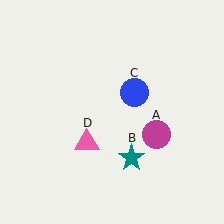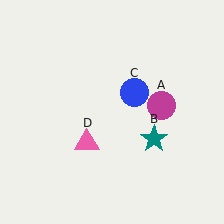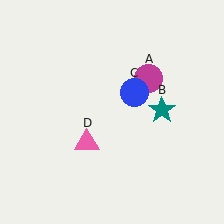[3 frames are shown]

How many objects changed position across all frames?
2 objects changed position: magenta circle (object A), teal star (object B).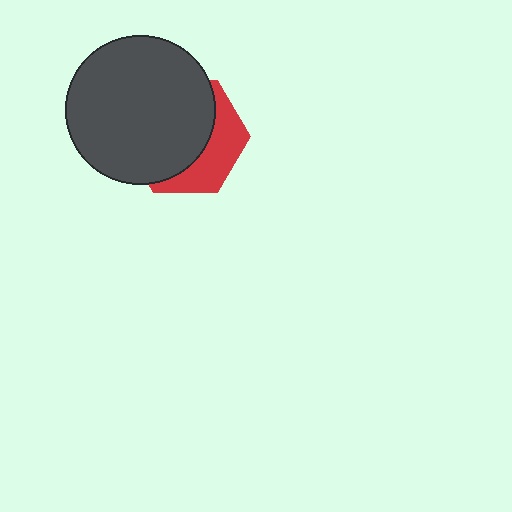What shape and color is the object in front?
The object in front is a dark gray circle.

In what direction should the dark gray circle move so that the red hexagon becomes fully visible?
The dark gray circle should move toward the upper-left. That is the shortest direction to clear the overlap and leave the red hexagon fully visible.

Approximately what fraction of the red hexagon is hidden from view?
Roughly 65% of the red hexagon is hidden behind the dark gray circle.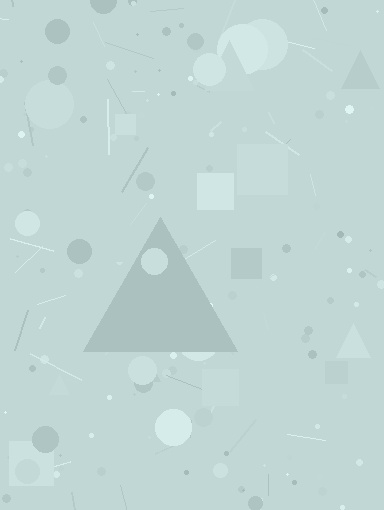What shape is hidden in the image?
A triangle is hidden in the image.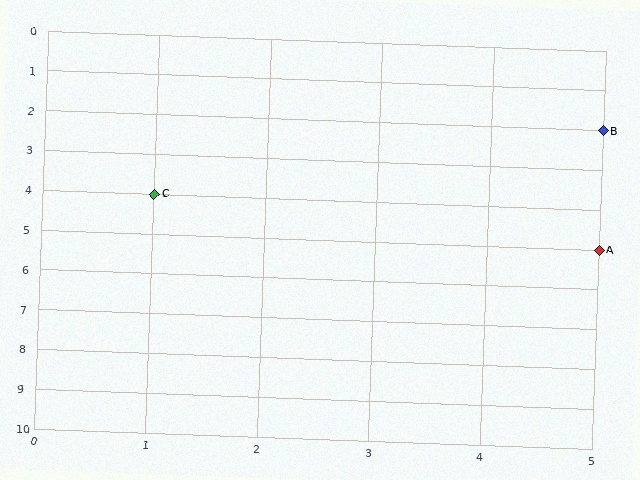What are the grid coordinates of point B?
Point B is at grid coordinates (5, 2).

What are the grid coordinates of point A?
Point A is at grid coordinates (5, 5).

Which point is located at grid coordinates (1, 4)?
Point C is at (1, 4).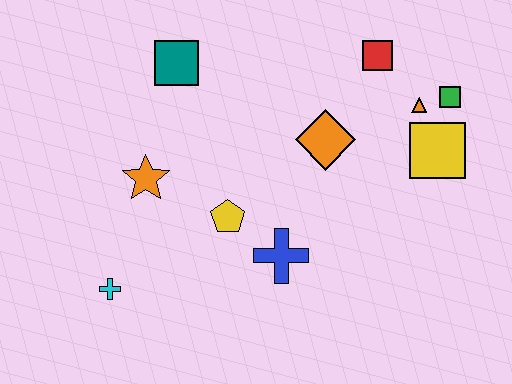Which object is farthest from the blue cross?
The green square is farthest from the blue cross.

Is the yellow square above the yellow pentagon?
Yes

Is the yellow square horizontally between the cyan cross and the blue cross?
No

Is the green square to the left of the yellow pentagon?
No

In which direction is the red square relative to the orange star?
The red square is to the right of the orange star.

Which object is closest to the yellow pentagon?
The blue cross is closest to the yellow pentagon.